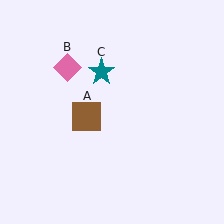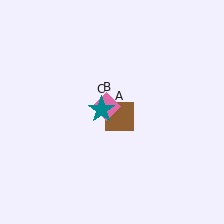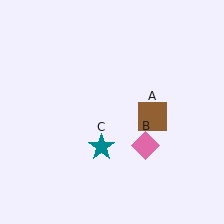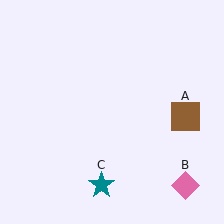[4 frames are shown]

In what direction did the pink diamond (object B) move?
The pink diamond (object B) moved down and to the right.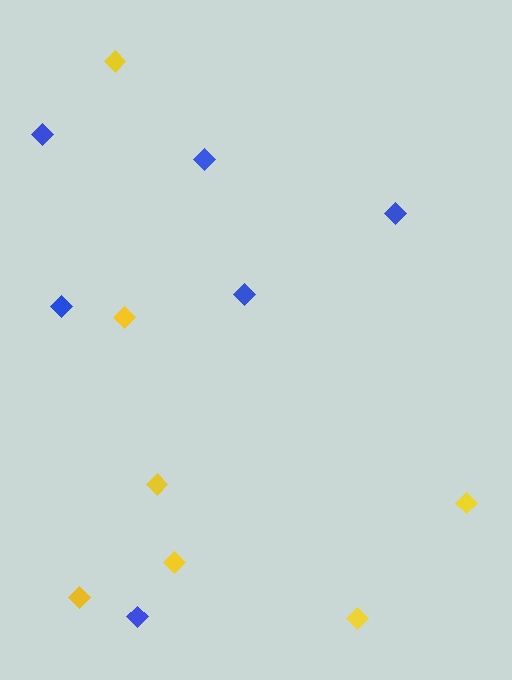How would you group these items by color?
There are 2 groups: one group of blue diamonds (6) and one group of yellow diamonds (7).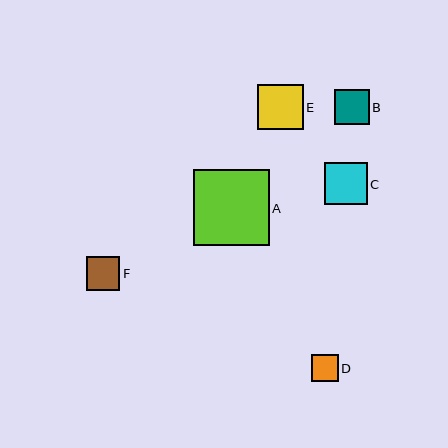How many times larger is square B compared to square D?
Square B is approximately 1.3 times the size of square D.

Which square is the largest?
Square A is the largest with a size of approximately 76 pixels.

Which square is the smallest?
Square D is the smallest with a size of approximately 27 pixels.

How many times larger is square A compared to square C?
Square A is approximately 1.8 times the size of square C.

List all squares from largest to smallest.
From largest to smallest: A, E, C, B, F, D.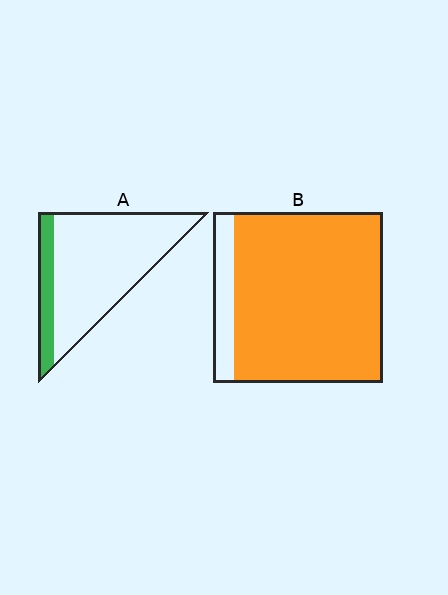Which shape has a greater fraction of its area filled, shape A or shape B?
Shape B.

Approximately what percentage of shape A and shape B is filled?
A is approximately 20% and B is approximately 90%.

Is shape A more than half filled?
No.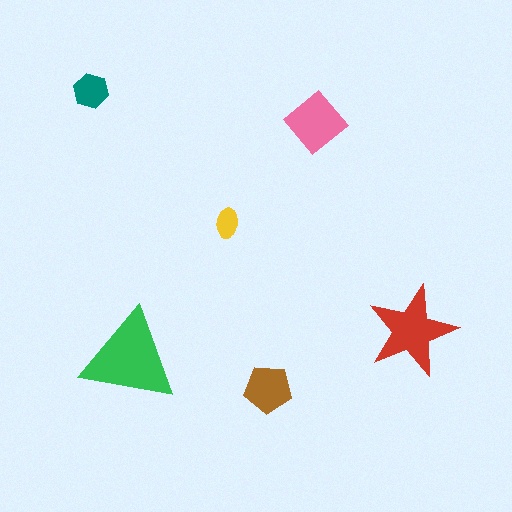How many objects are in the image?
There are 6 objects in the image.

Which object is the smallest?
The yellow ellipse.